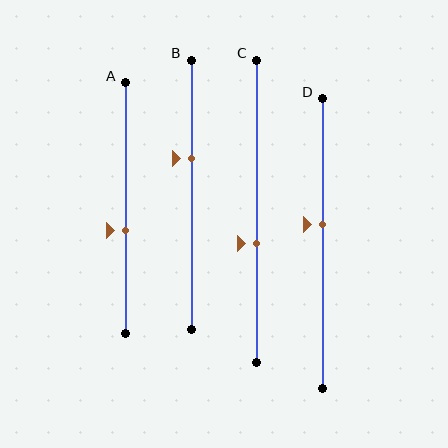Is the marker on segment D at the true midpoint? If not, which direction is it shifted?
No, the marker on segment D is shifted upward by about 6% of the segment length.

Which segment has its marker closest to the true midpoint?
Segment D has its marker closest to the true midpoint.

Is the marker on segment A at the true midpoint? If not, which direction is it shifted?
No, the marker on segment A is shifted downward by about 9% of the segment length.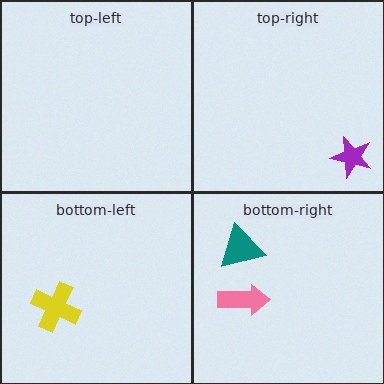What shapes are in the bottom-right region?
The teal triangle, the pink arrow.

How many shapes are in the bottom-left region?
1.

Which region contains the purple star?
The top-right region.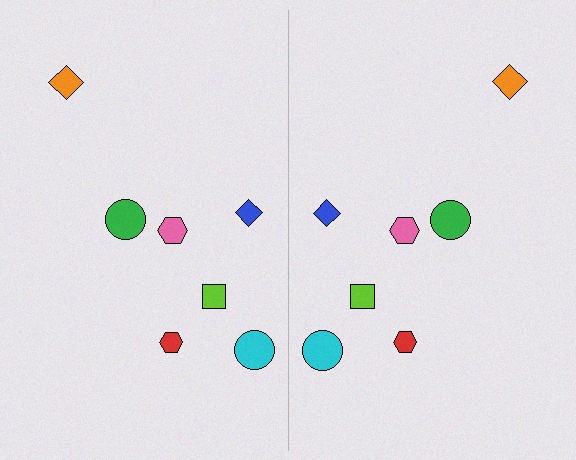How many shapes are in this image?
There are 14 shapes in this image.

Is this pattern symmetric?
Yes, this pattern has bilateral (reflection) symmetry.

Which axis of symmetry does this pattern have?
The pattern has a vertical axis of symmetry running through the center of the image.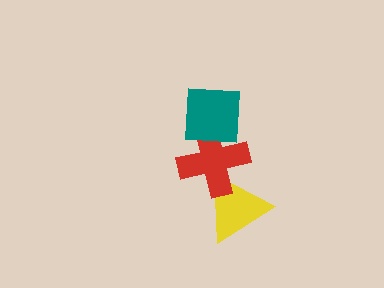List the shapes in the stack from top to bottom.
From top to bottom: the teal square, the red cross, the yellow triangle.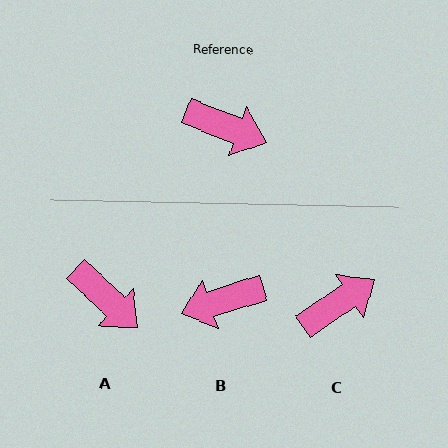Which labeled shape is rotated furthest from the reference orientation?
B, about 141 degrees away.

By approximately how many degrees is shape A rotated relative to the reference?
Approximately 22 degrees clockwise.